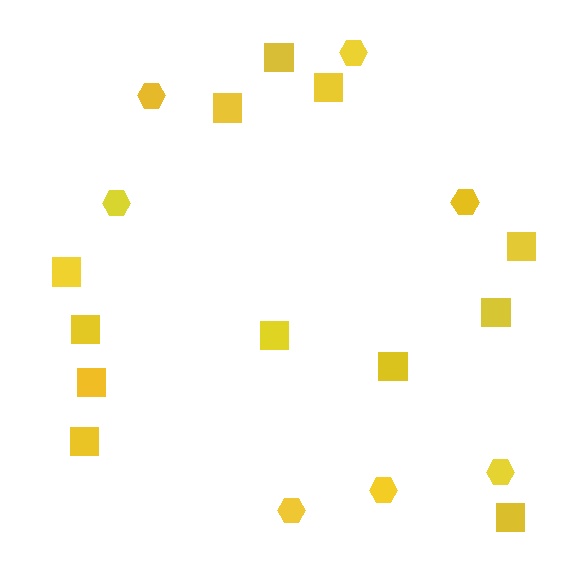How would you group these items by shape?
There are 2 groups: one group of hexagons (7) and one group of squares (12).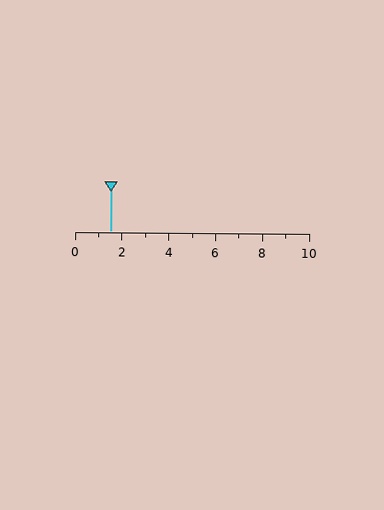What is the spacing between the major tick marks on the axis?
The major ticks are spaced 2 apart.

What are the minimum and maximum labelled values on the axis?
The axis runs from 0 to 10.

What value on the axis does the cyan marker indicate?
The marker indicates approximately 1.5.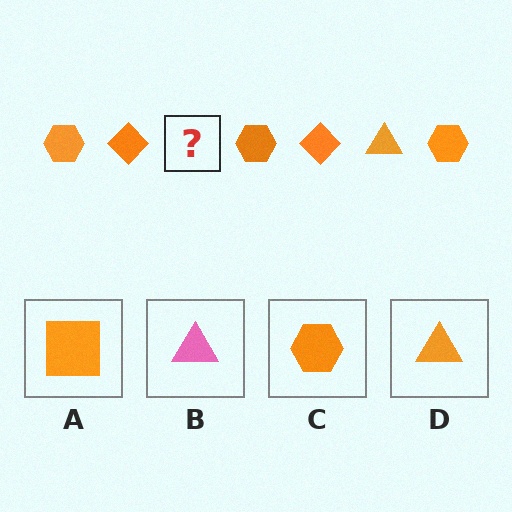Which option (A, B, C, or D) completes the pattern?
D.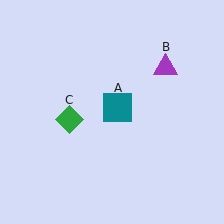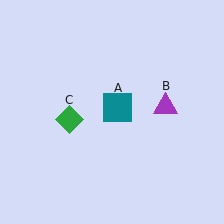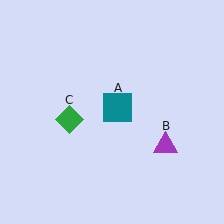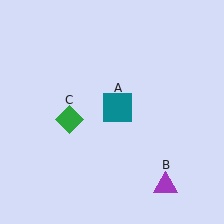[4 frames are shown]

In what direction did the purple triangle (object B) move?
The purple triangle (object B) moved down.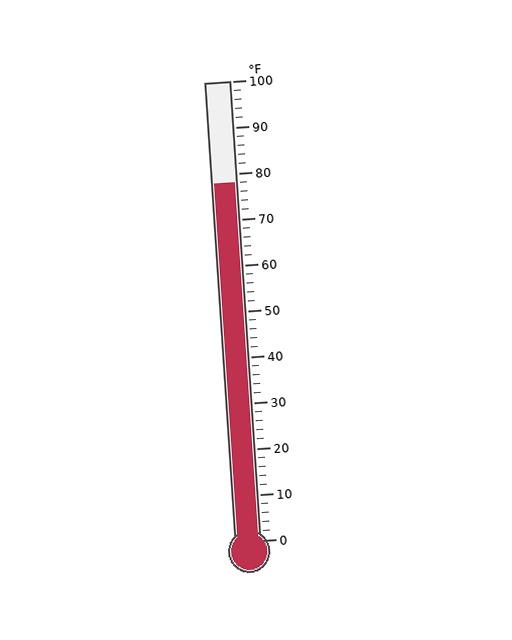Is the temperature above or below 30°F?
The temperature is above 30°F.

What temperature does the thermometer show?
The thermometer shows approximately 78°F.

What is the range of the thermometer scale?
The thermometer scale ranges from 0°F to 100°F.